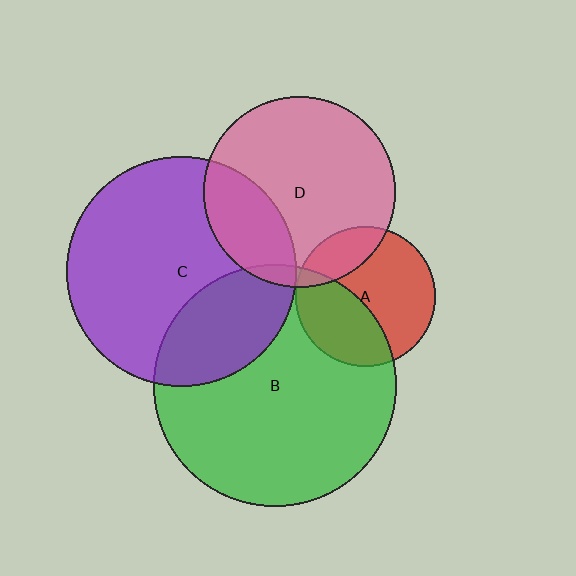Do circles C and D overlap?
Yes.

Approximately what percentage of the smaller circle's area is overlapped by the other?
Approximately 25%.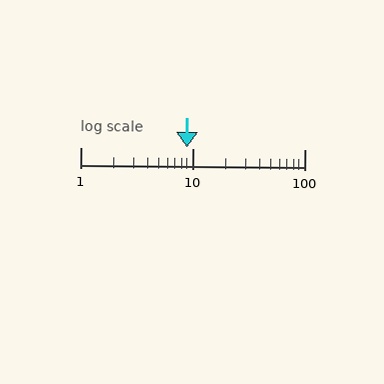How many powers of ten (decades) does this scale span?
The scale spans 2 decades, from 1 to 100.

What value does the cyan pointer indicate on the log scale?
The pointer indicates approximately 8.9.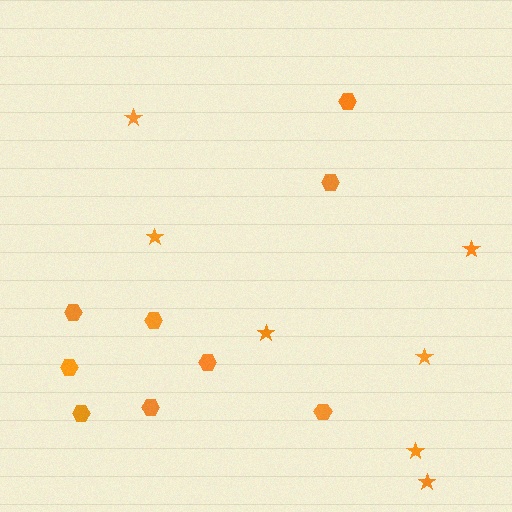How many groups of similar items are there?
There are 2 groups: one group of hexagons (9) and one group of stars (7).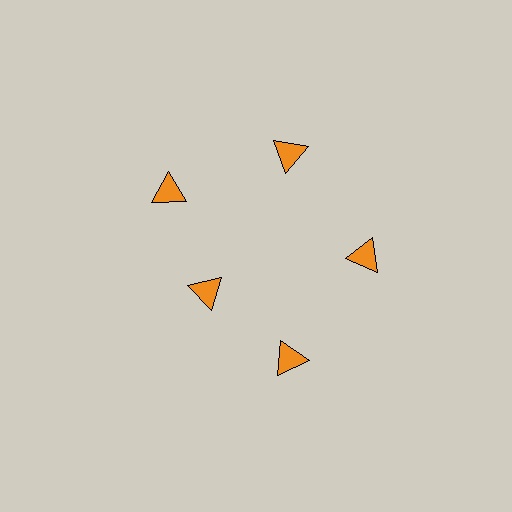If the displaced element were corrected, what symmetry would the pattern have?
It would have 5-fold rotational symmetry — the pattern would map onto itself every 72 degrees.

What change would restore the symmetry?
The symmetry would be restored by moving it outward, back onto the ring so that all 5 triangles sit at equal angles and equal distance from the center.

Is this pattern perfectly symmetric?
No. The 5 orange triangles are arranged in a ring, but one element near the 8 o'clock position is pulled inward toward the center, breaking the 5-fold rotational symmetry.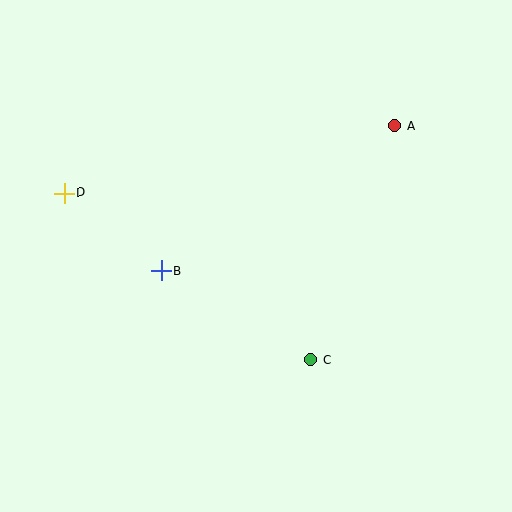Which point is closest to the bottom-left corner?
Point B is closest to the bottom-left corner.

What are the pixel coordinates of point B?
Point B is at (161, 271).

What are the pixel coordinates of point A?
Point A is at (394, 125).